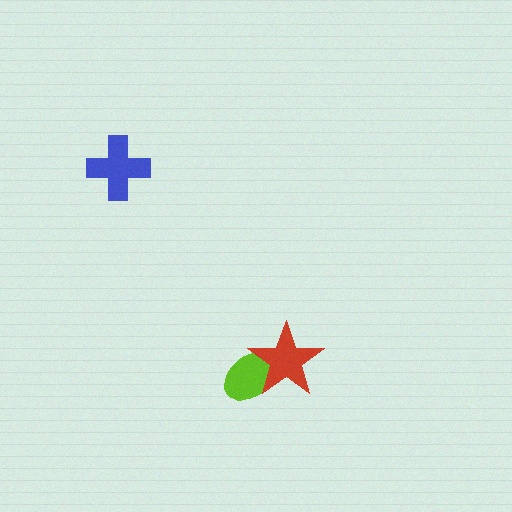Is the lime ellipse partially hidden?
Yes, it is partially covered by another shape.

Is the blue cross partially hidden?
No, no other shape covers it.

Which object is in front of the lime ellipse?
The red star is in front of the lime ellipse.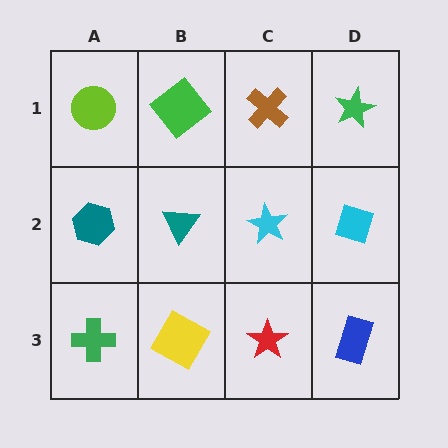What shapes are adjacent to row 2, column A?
A lime circle (row 1, column A), a green cross (row 3, column A), a teal triangle (row 2, column B).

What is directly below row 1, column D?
A cyan diamond.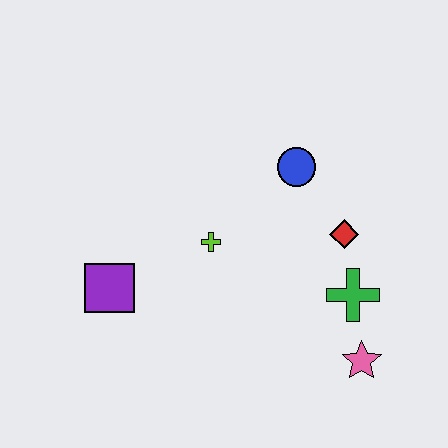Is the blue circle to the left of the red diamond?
Yes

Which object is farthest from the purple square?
The pink star is farthest from the purple square.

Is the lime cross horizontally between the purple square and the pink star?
Yes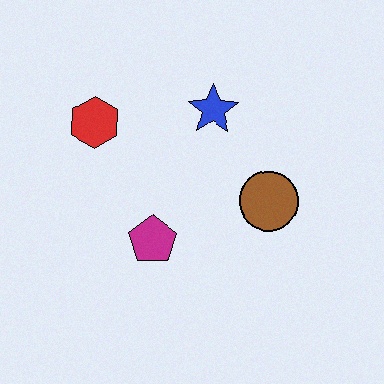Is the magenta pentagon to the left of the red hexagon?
No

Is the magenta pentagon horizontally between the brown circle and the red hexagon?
Yes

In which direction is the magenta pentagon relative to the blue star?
The magenta pentagon is below the blue star.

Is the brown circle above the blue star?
No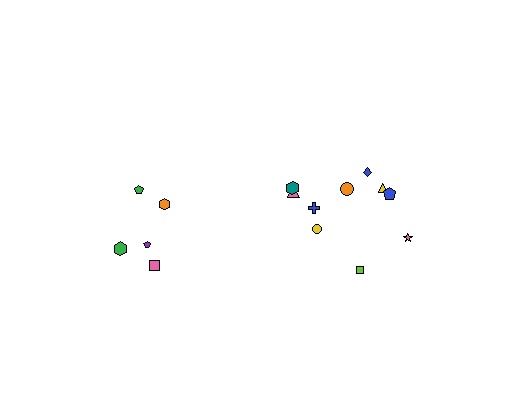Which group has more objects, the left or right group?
The right group.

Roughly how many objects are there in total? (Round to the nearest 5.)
Roughly 15 objects in total.